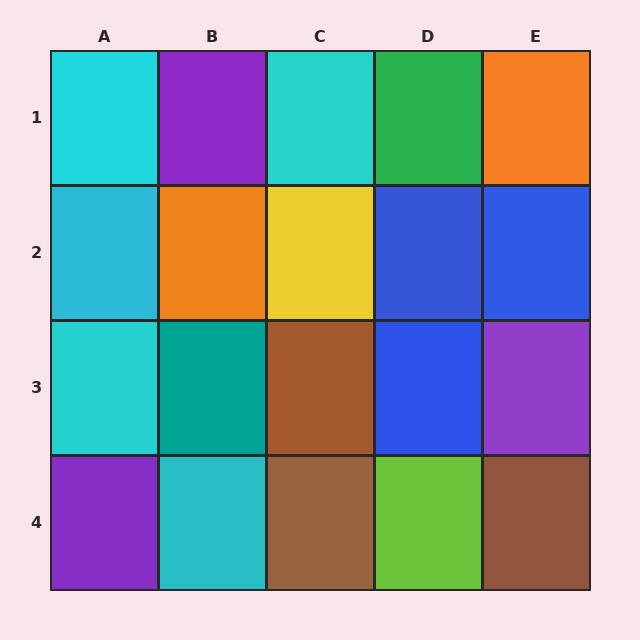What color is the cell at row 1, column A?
Cyan.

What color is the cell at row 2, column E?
Blue.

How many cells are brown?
3 cells are brown.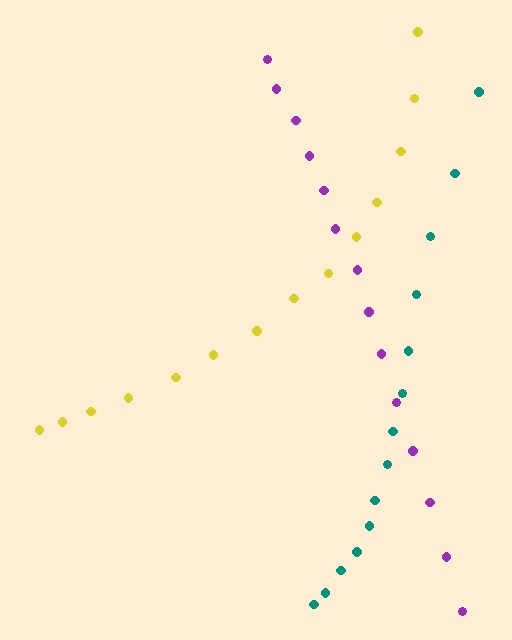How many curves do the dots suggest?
There are 3 distinct paths.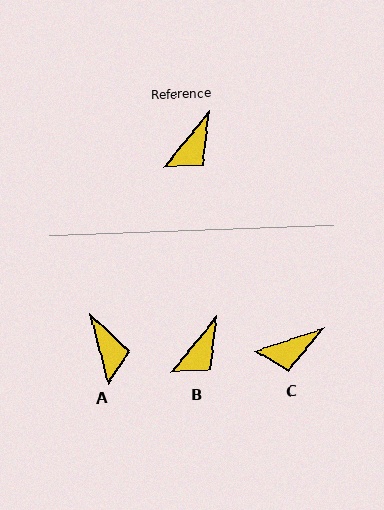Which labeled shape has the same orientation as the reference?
B.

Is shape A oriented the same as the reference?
No, it is off by about 54 degrees.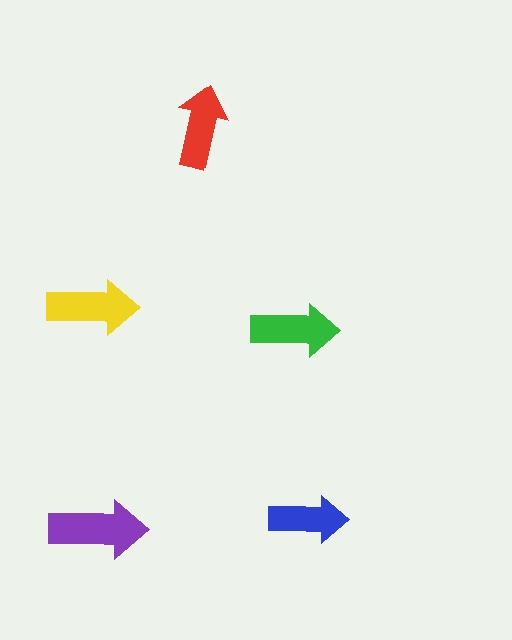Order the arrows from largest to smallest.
the purple one, the yellow one, the green one, the red one, the blue one.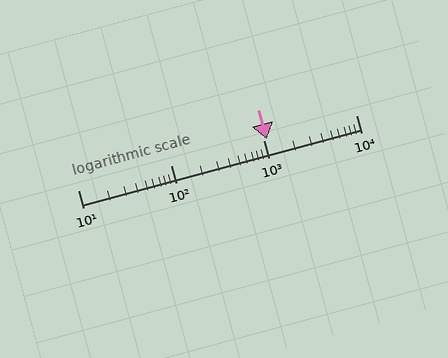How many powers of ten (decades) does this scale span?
The scale spans 3 decades, from 10 to 10000.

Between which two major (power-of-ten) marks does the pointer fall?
The pointer is between 1000 and 10000.